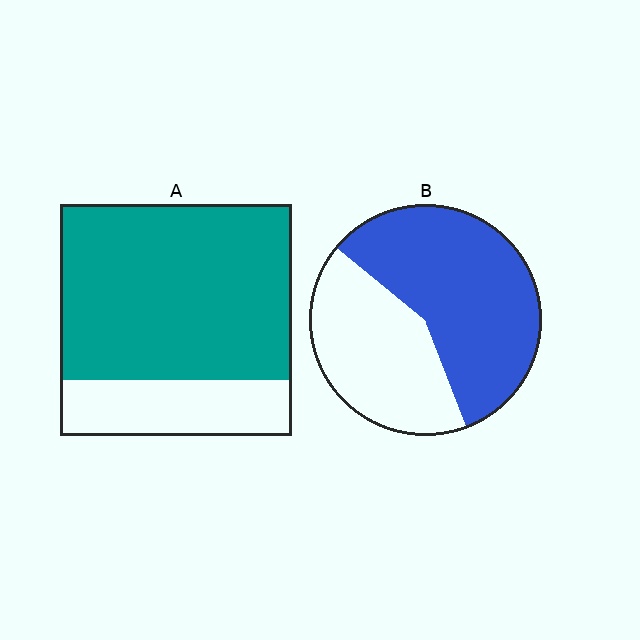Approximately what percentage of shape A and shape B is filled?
A is approximately 75% and B is approximately 60%.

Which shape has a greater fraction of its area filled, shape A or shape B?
Shape A.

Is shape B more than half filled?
Yes.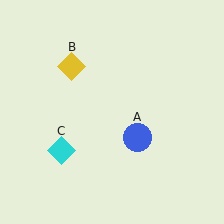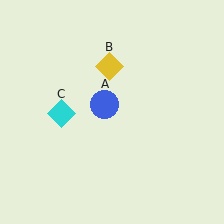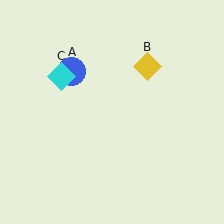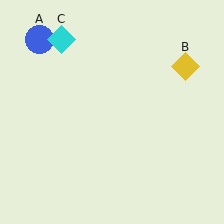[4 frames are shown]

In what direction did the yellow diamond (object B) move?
The yellow diamond (object B) moved right.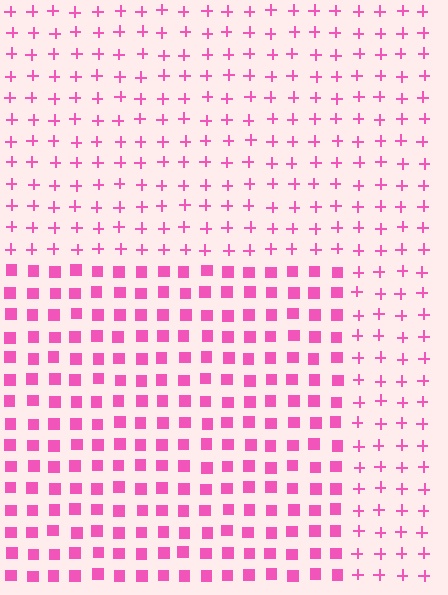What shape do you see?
I see a rectangle.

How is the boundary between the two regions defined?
The boundary is defined by a change in element shape: squares inside vs. plus signs outside. All elements share the same color and spacing.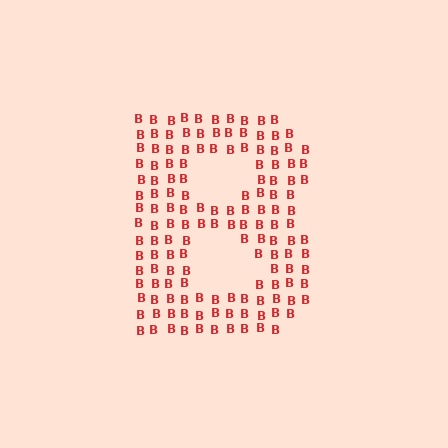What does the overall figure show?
The overall figure shows the letter B.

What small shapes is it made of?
It is made of small letter B's.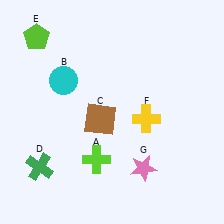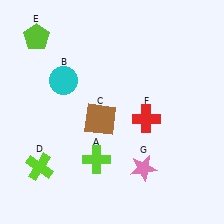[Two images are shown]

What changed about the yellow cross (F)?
In Image 1, F is yellow. In Image 2, it changed to red.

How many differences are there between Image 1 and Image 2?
There are 2 differences between the two images.